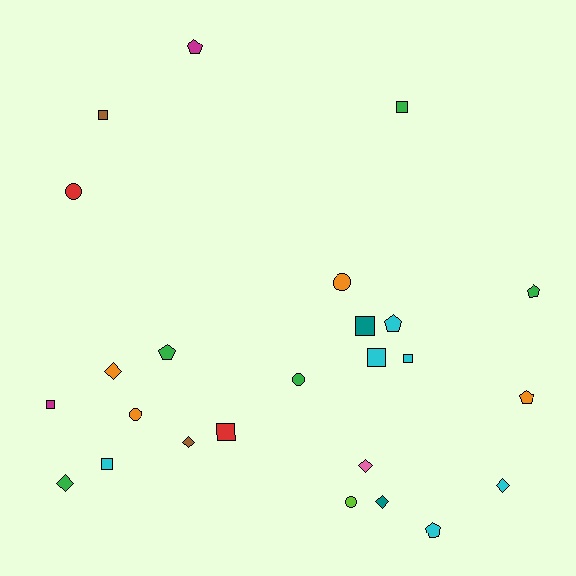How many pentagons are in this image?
There are 6 pentagons.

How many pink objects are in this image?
There is 1 pink object.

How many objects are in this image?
There are 25 objects.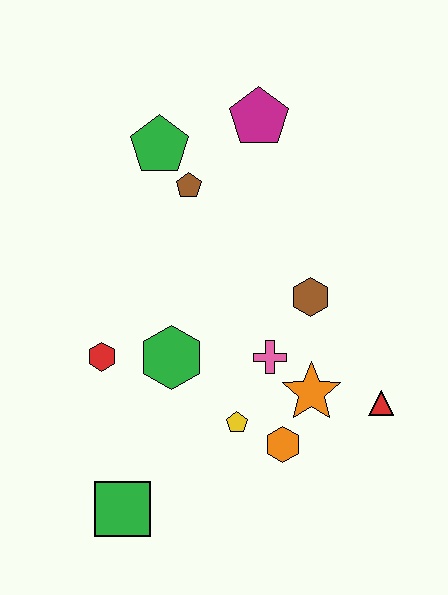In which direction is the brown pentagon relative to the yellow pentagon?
The brown pentagon is above the yellow pentagon.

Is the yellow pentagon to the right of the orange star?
No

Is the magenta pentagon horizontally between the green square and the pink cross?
Yes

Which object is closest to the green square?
The yellow pentagon is closest to the green square.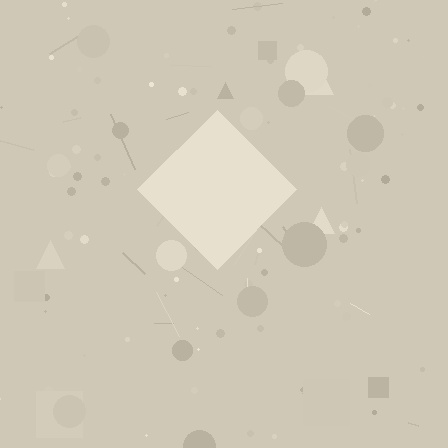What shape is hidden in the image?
A diamond is hidden in the image.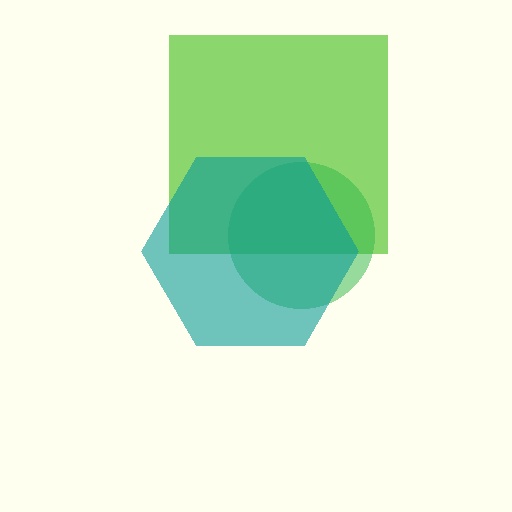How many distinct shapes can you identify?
There are 3 distinct shapes: a lime square, a green circle, a teal hexagon.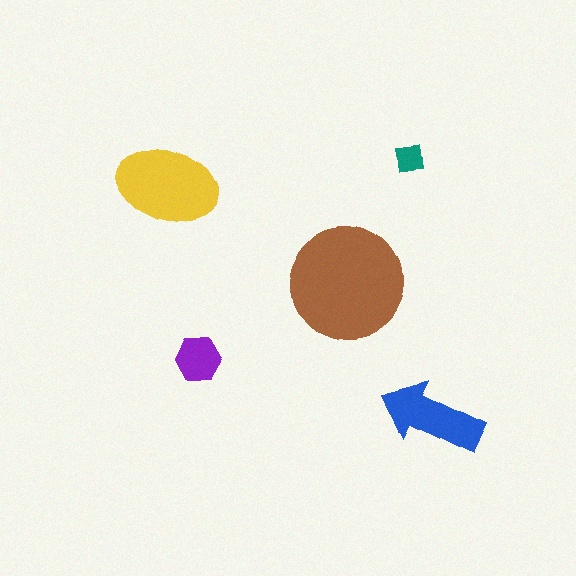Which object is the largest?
The brown circle.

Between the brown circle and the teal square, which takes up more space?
The brown circle.